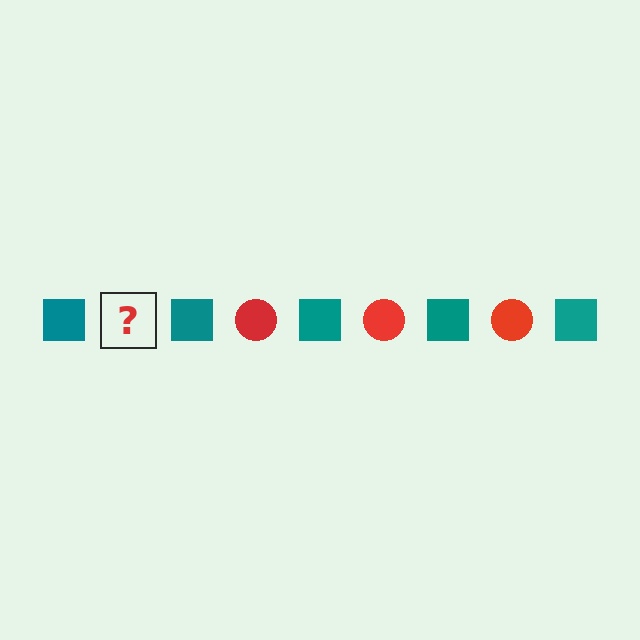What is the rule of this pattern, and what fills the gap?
The rule is that the pattern alternates between teal square and red circle. The gap should be filled with a red circle.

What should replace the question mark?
The question mark should be replaced with a red circle.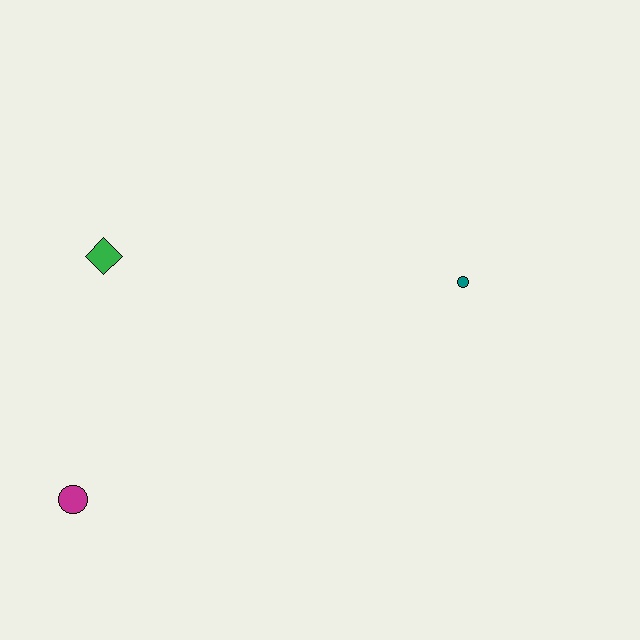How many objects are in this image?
There are 3 objects.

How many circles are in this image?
There are 2 circles.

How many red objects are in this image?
There are no red objects.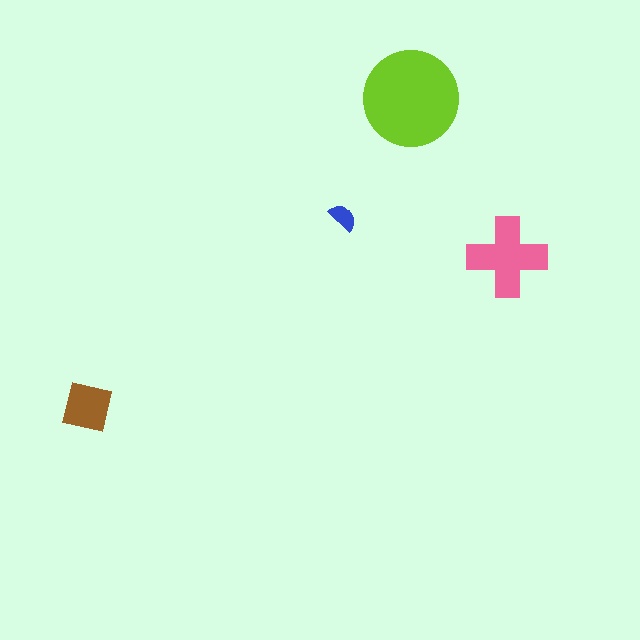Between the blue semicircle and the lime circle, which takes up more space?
The lime circle.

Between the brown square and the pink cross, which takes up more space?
The pink cross.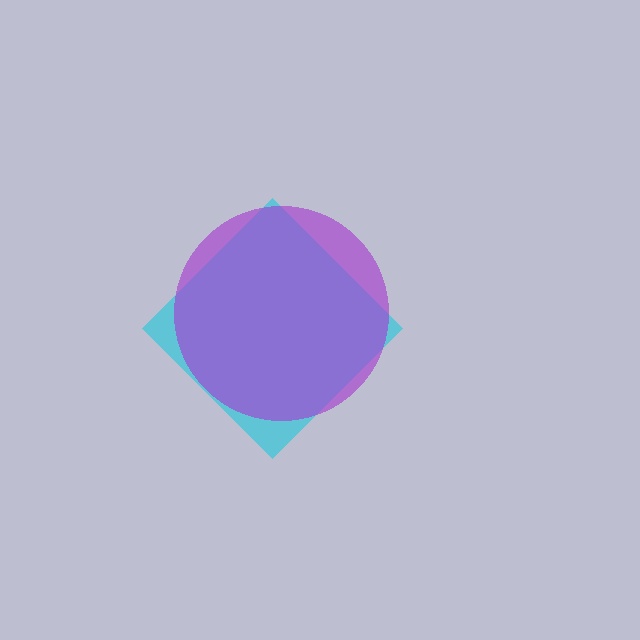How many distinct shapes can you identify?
There are 2 distinct shapes: a cyan diamond, a purple circle.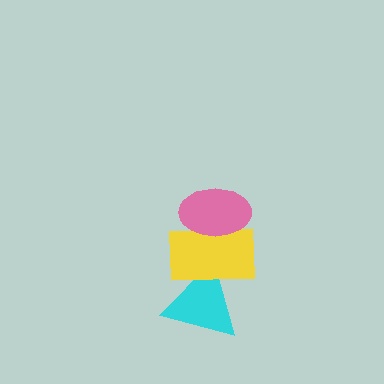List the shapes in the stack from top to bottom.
From top to bottom: the pink ellipse, the yellow rectangle, the cyan triangle.